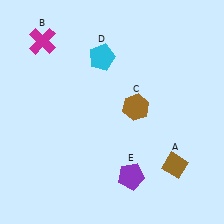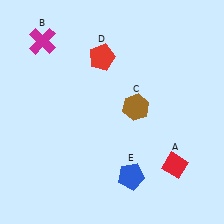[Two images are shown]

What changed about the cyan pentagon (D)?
In Image 1, D is cyan. In Image 2, it changed to red.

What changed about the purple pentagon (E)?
In Image 1, E is purple. In Image 2, it changed to blue.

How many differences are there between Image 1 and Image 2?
There are 3 differences between the two images.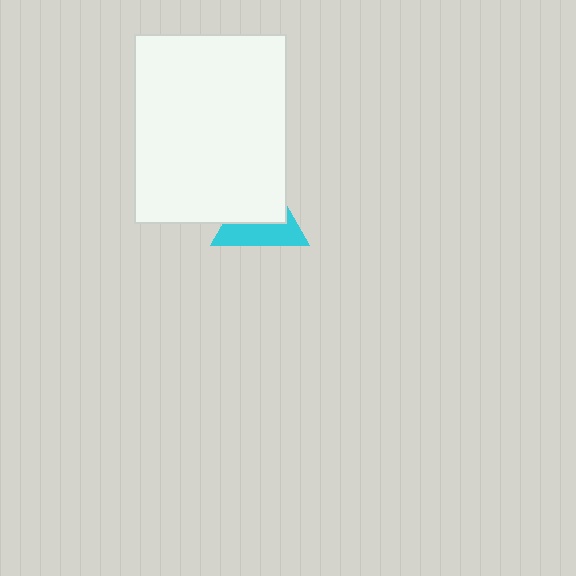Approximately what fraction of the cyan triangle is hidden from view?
Roughly 54% of the cyan triangle is hidden behind the white rectangle.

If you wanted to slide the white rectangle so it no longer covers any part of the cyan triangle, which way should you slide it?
Slide it toward the upper-left — that is the most direct way to separate the two shapes.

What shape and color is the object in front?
The object in front is a white rectangle.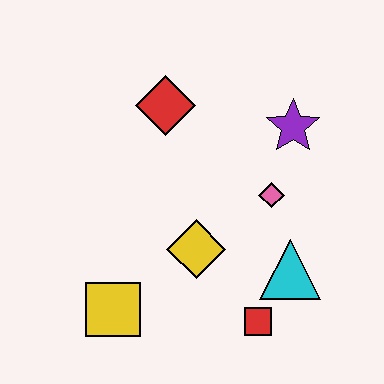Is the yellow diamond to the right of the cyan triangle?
No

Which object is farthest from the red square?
The red diamond is farthest from the red square.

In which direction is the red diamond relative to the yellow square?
The red diamond is above the yellow square.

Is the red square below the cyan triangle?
Yes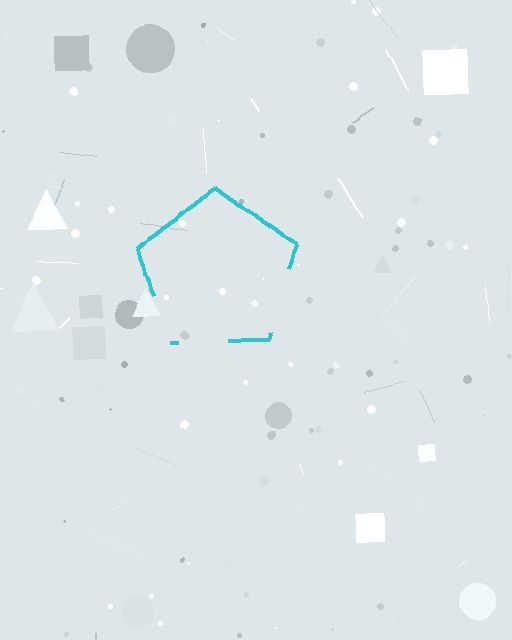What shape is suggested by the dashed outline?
The dashed outline suggests a pentagon.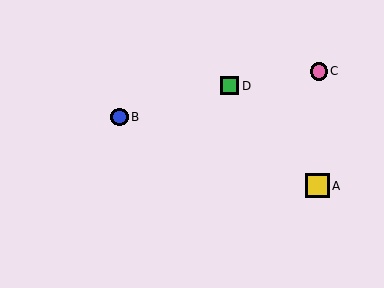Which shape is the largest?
The yellow square (labeled A) is the largest.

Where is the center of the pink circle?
The center of the pink circle is at (319, 71).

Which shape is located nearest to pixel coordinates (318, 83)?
The pink circle (labeled C) at (319, 71) is nearest to that location.